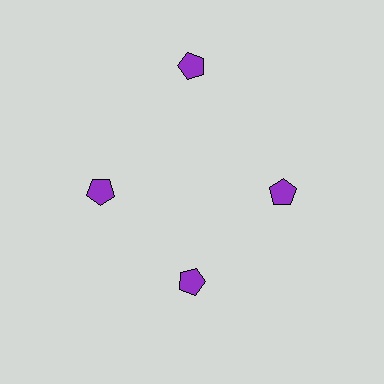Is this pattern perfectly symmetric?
No. The 4 purple pentagons are arranged in a ring, but one element near the 12 o'clock position is pushed outward from the center, breaking the 4-fold rotational symmetry.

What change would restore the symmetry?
The symmetry would be restored by moving it inward, back onto the ring so that all 4 pentagons sit at equal angles and equal distance from the center.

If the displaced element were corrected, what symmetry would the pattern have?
It would have 4-fold rotational symmetry — the pattern would map onto itself every 90 degrees.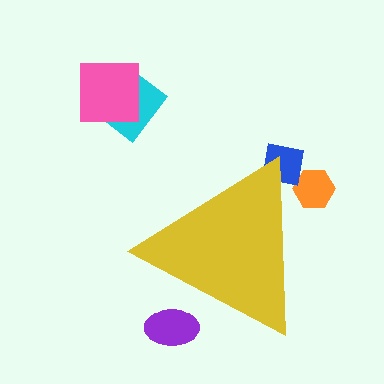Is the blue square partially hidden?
Yes, the blue square is partially hidden behind the yellow triangle.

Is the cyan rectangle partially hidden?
No, the cyan rectangle is fully visible.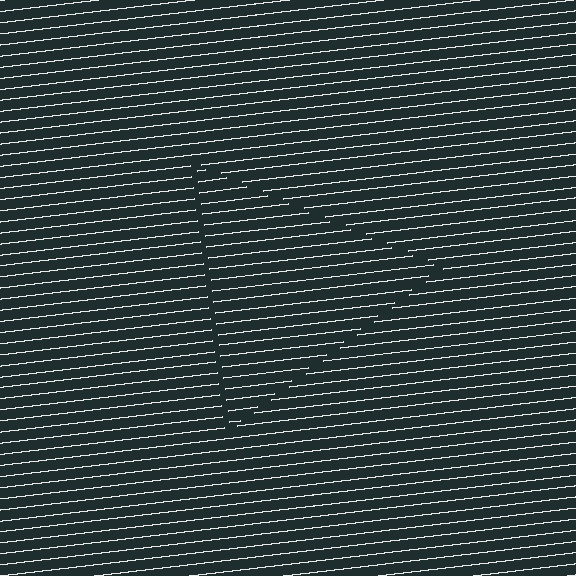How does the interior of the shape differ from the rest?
The interior of the shape contains the same grating, shifted by half a period — the contour is defined by the phase discontinuity where line-ends from the inner and outer gratings abut.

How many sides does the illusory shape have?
3 sides — the line-ends trace a triangle.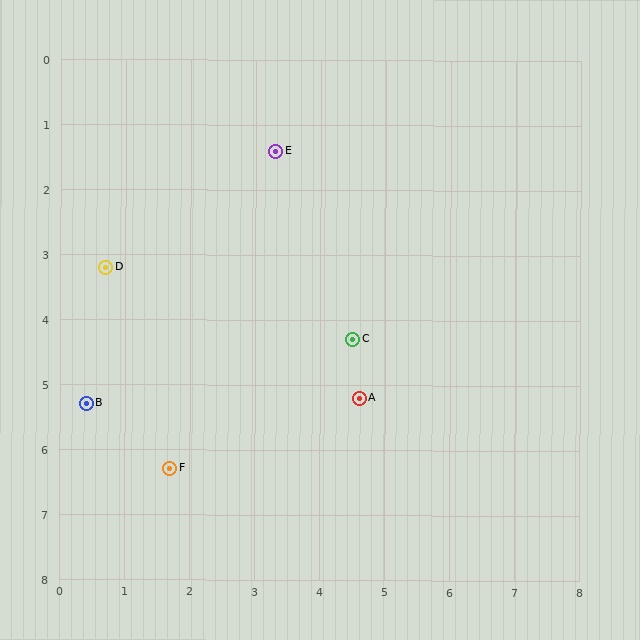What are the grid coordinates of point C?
Point C is at approximately (4.5, 4.3).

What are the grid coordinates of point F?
Point F is at approximately (1.7, 6.3).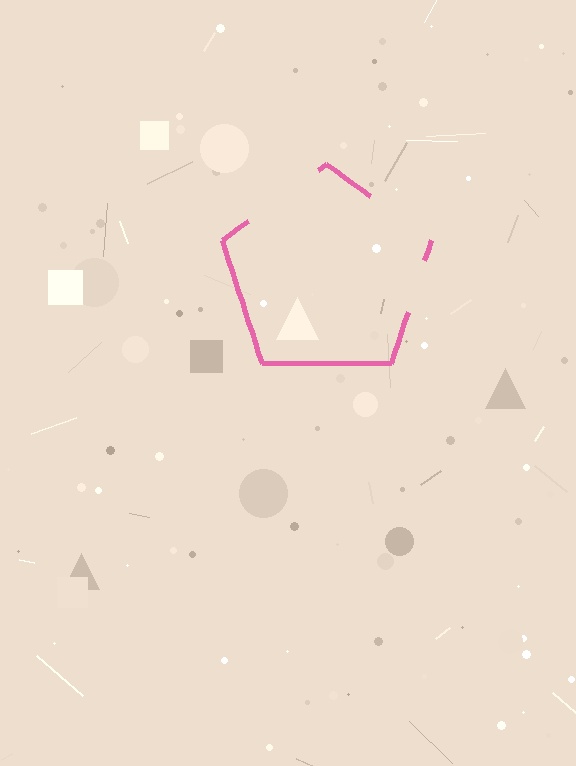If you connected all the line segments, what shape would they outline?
They would outline a pentagon.